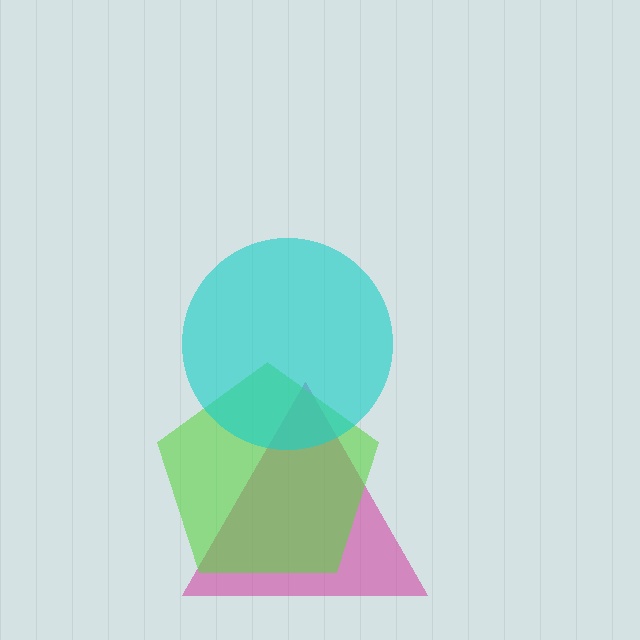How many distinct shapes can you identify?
There are 3 distinct shapes: a magenta triangle, a lime pentagon, a cyan circle.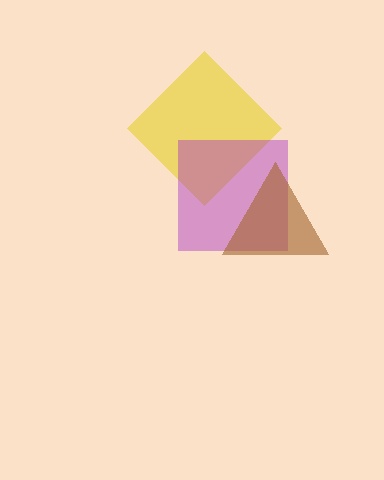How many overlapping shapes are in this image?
There are 3 overlapping shapes in the image.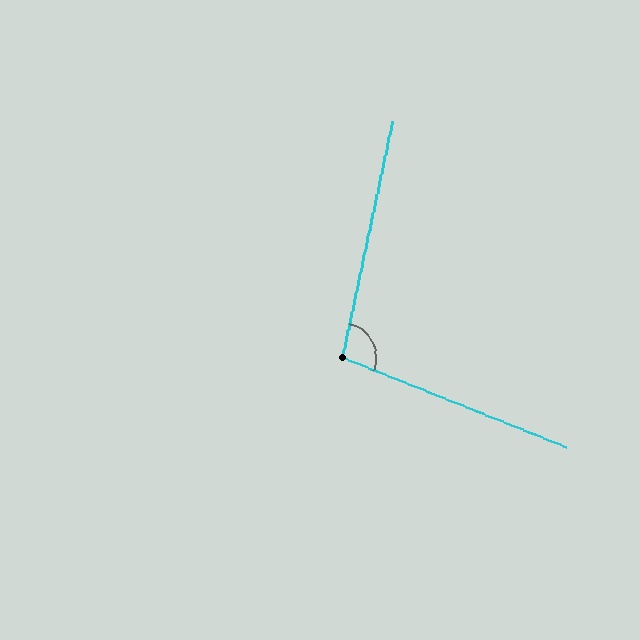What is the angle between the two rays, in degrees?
Approximately 100 degrees.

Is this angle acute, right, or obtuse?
It is obtuse.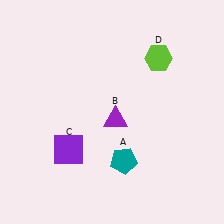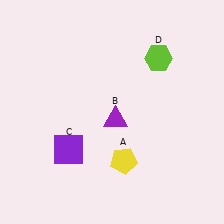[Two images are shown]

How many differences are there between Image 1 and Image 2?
There is 1 difference between the two images.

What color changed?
The pentagon (A) changed from teal in Image 1 to yellow in Image 2.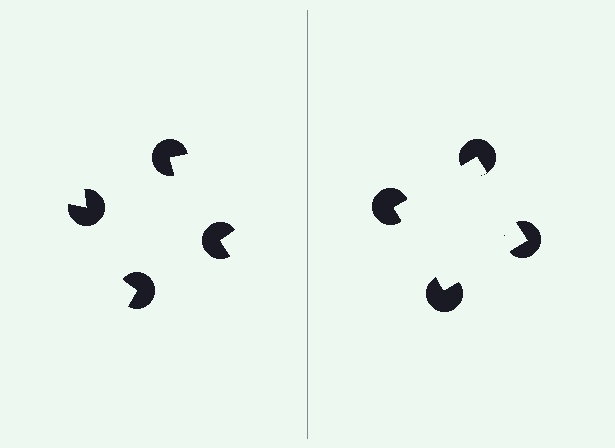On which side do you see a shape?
An illusory square appears on the right side. On the left side the wedge cuts are rotated, so no coherent shape forms.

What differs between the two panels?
The pac-man discs are positioned identically on both sides; only the wedge orientations differ. On the right they align to a square; on the left they are misaligned.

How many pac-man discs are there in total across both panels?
8 — 4 on each side.